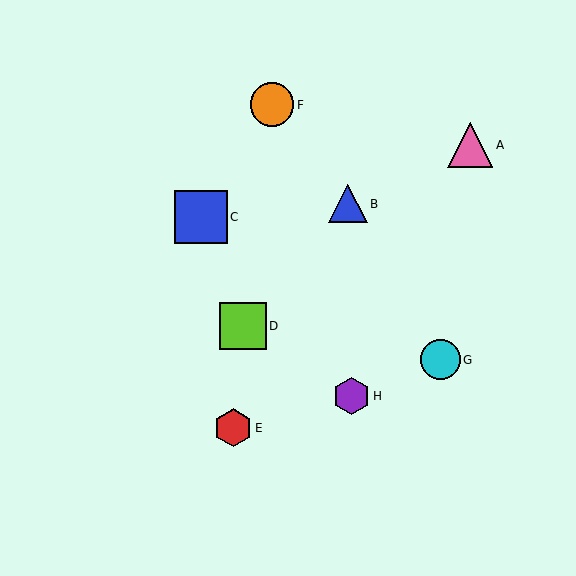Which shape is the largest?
The blue square (labeled C) is the largest.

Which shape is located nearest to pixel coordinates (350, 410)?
The purple hexagon (labeled H) at (352, 396) is nearest to that location.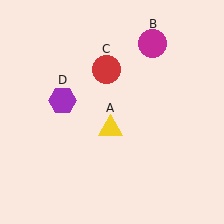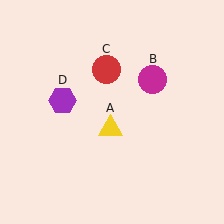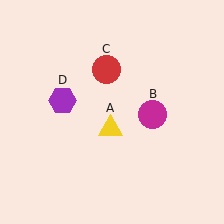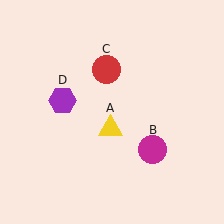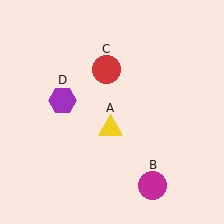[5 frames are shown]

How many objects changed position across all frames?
1 object changed position: magenta circle (object B).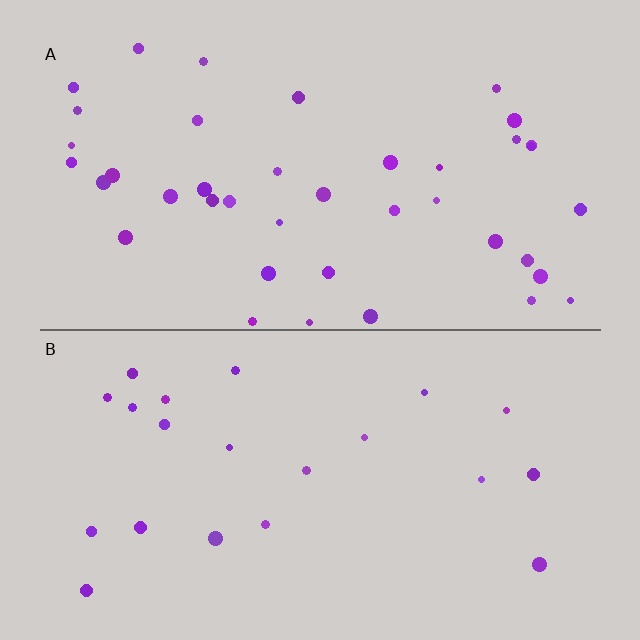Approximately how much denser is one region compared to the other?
Approximately 1.9× — region A over region B.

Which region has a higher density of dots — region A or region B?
A (the top).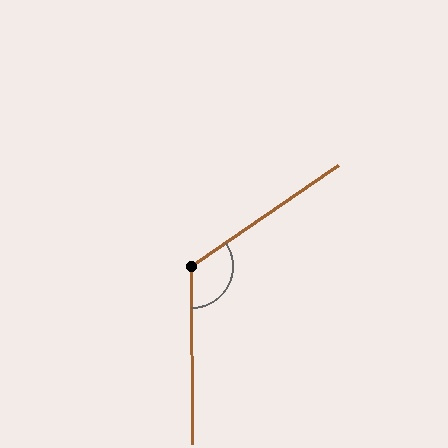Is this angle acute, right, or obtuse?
It is obtuse.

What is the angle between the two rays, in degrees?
Approximately 124 degrees.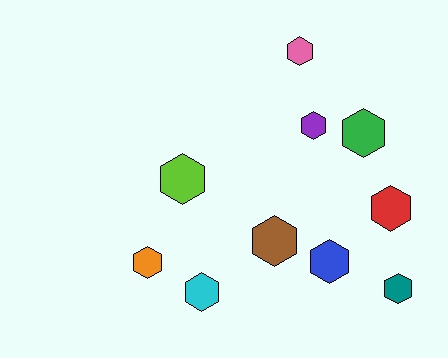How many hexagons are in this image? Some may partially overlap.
There are 10 hexagons.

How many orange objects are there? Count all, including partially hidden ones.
There is 1 orange object.